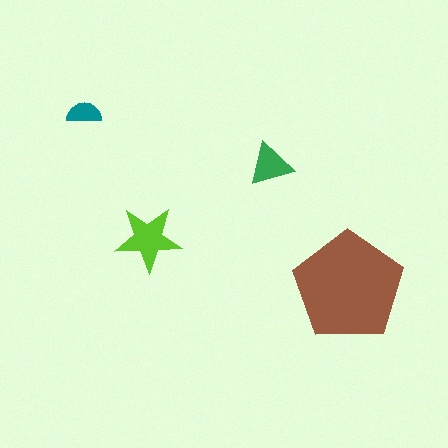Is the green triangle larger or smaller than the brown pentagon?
Smaller.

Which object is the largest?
The brown pentagon.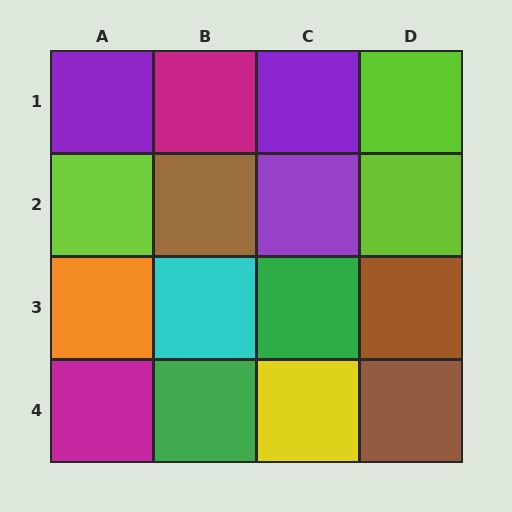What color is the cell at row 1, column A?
Purple.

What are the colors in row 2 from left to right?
Lime, brown, purple, lime.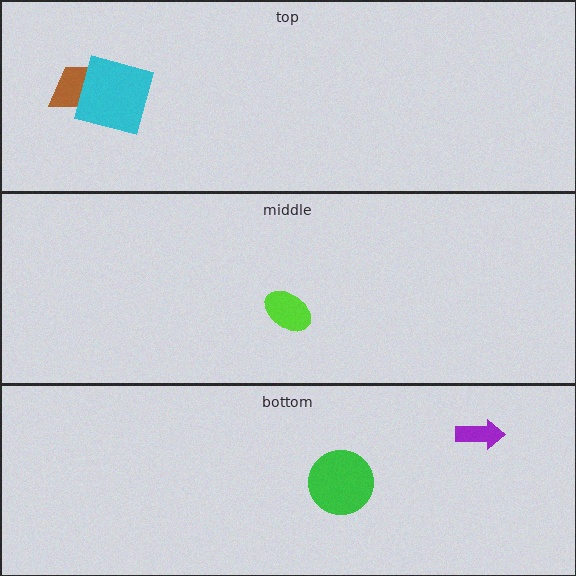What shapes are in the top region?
The brown trapezoid, the cyan square.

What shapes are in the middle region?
The lime ellipse.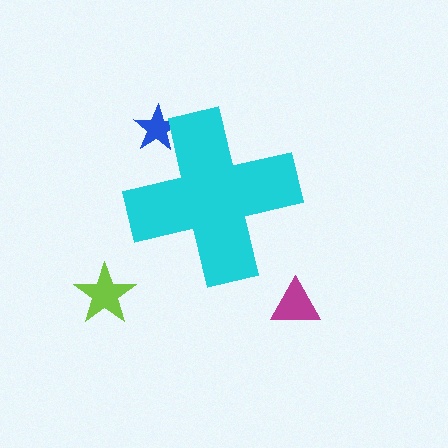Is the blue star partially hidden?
Yes, the blue star is partially hidden behind the cyan cross.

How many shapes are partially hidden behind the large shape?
1 shape is partially hidden.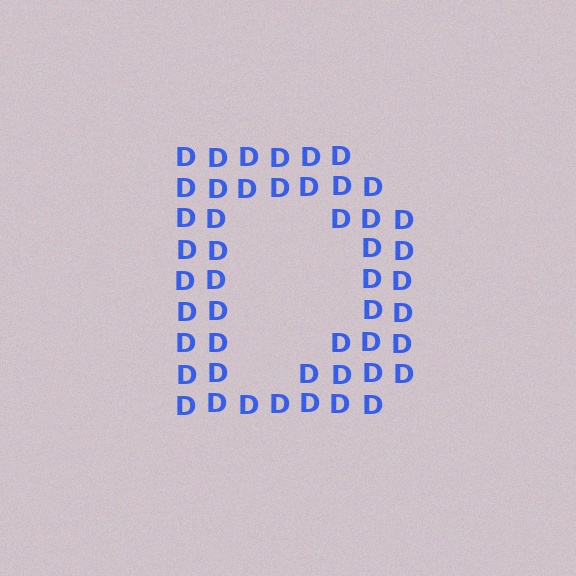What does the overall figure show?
The overall figure shows the letter D.